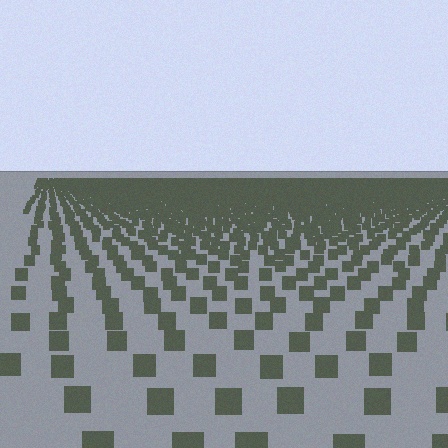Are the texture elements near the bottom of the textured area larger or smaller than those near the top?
Larger. Near the bottom, elements are closer to the viewer and appear at a bigger on-screen size.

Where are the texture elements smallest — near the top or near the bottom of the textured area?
Near the top.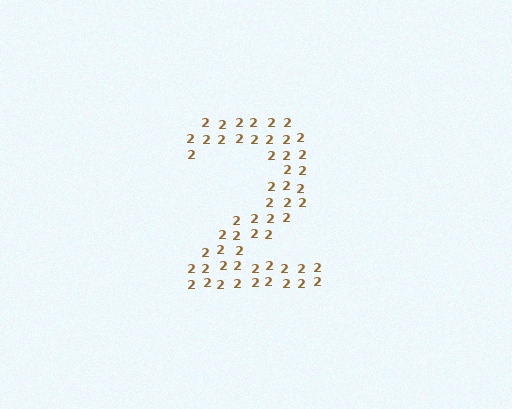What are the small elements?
The small elements are digit 2's.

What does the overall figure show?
The overall figure shows the digit 2.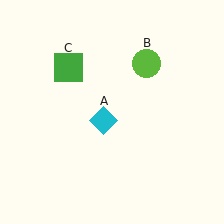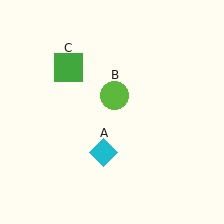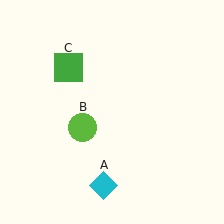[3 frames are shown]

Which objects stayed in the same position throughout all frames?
Green square (object C) remained stationary.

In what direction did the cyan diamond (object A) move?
The cyan diamond (object A) moved down.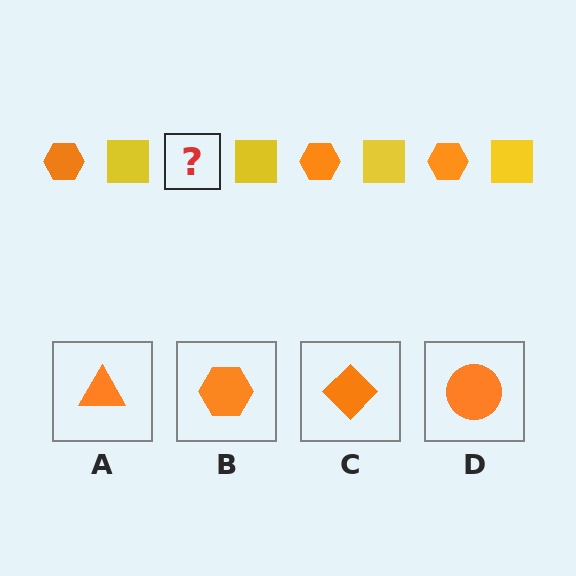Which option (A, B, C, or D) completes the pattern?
B.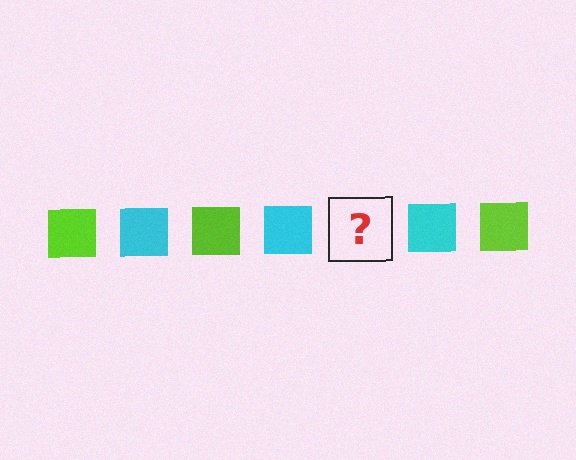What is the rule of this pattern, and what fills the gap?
The rule is that the pattern cycles through lime, cyan squares. The gap should be filled with a lime square.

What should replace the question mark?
The question mark should be replaced with a lime square.